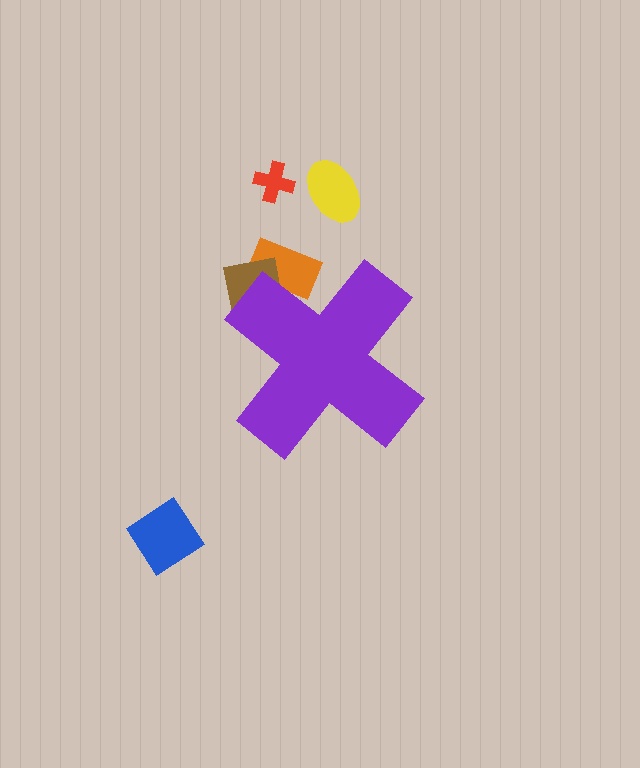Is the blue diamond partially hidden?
No, the blue diamond is fully visible.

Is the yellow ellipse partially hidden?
No, the yellow ellipse is fully visible.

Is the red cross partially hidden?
No, the red cross is fully visible.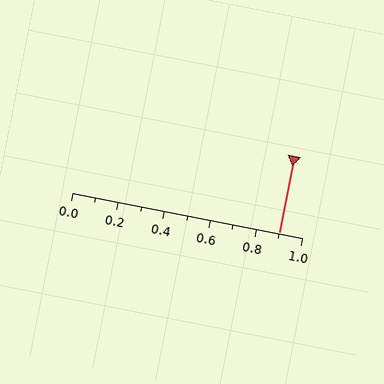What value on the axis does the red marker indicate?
The marker indicates approximately 0.9.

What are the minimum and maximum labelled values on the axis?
The axis runs from 0.0 to 1.0.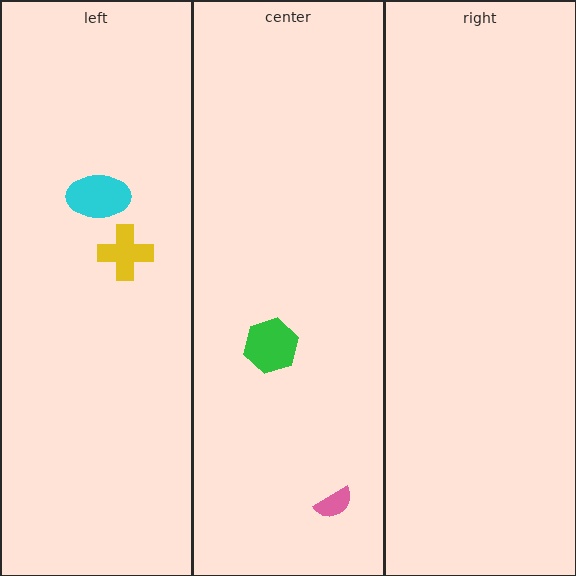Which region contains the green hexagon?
The center region.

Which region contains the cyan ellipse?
The left region.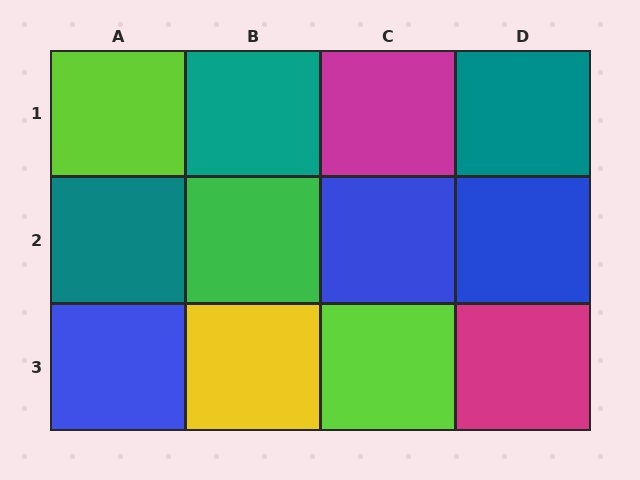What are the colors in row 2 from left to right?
Teal, green, blue, blue.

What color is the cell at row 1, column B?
Teal.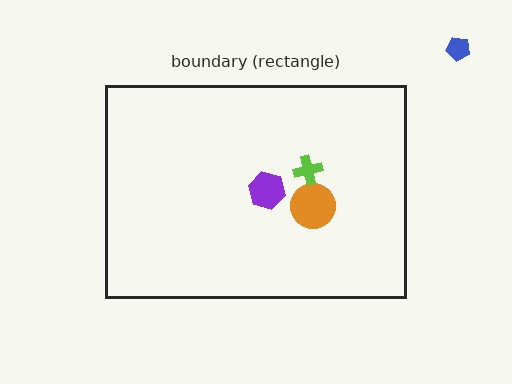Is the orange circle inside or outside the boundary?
Inside.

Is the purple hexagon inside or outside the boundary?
Inside.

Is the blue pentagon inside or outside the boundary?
Outside.